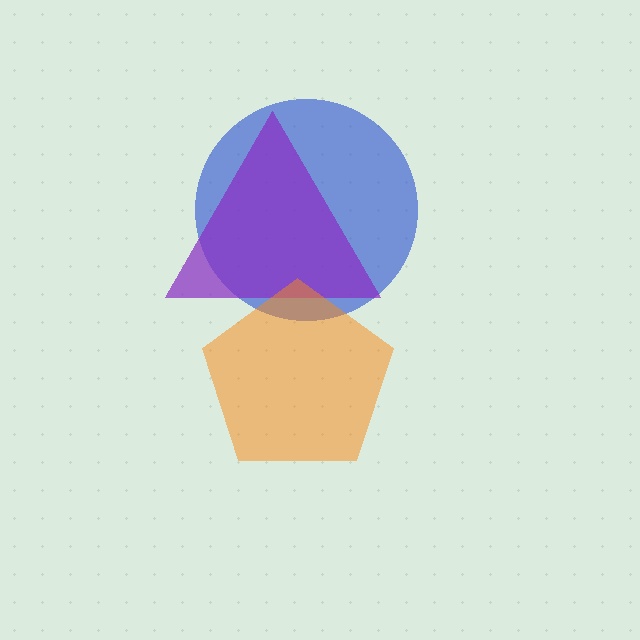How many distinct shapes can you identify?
There are 3 distinct shapes: a blue circle, a purple triangle, an orange pentagon.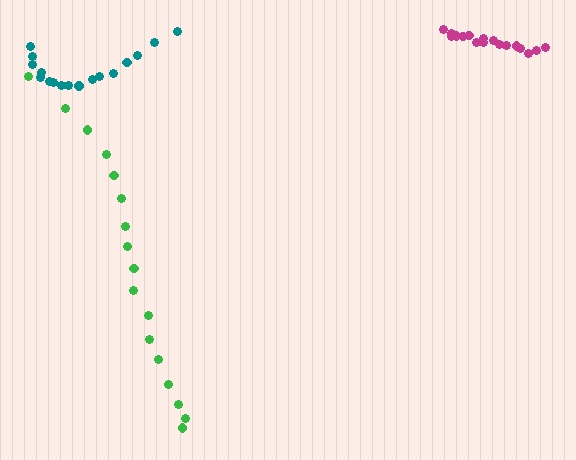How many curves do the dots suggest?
There are 3 distinct paths.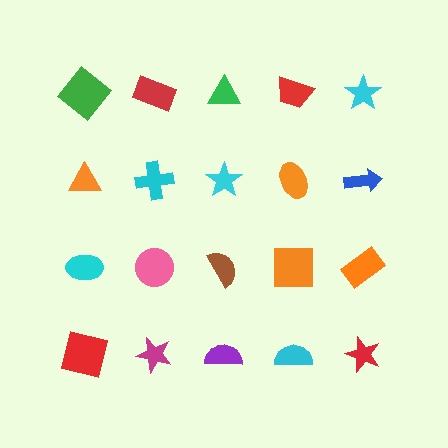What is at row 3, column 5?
An orange rectangle.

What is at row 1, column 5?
A cyan star.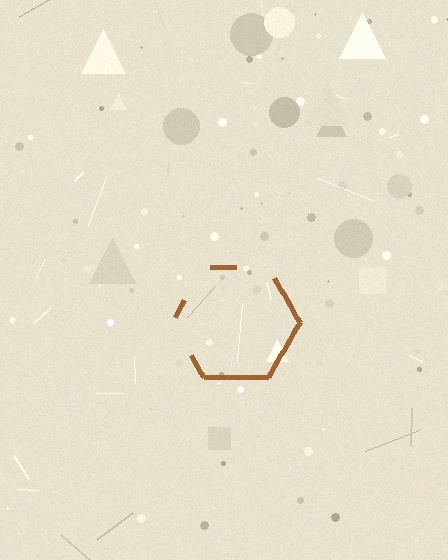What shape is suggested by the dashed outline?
The dashed outline suggests a hexagon.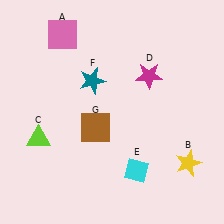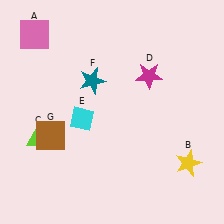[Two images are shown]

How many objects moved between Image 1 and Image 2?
3 objects moved between the two images.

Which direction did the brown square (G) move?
The brown square (G) moved left.